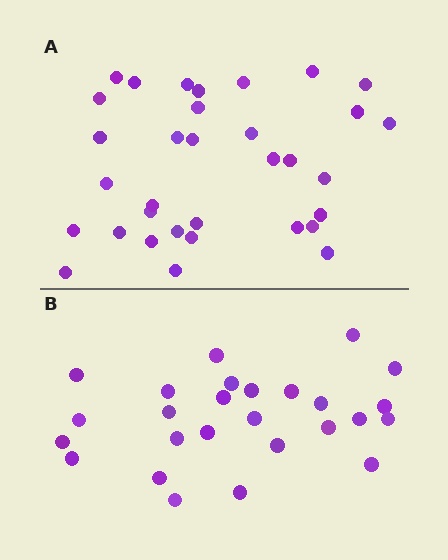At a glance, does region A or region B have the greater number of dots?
Region A (the top region) has more dots.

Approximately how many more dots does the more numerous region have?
Region A has roughly 8 or so more dots than region B.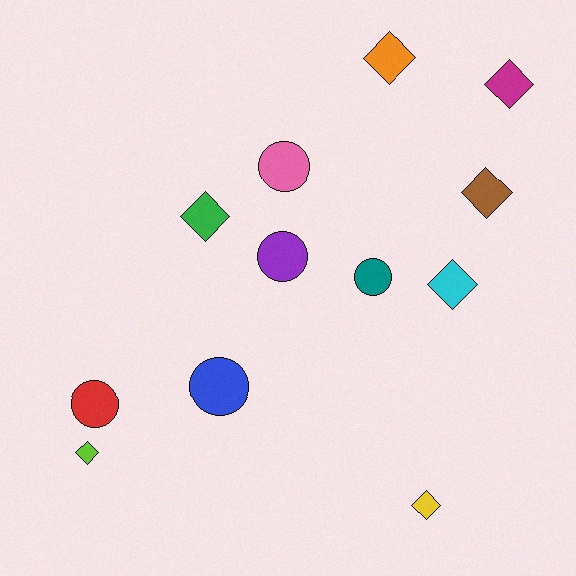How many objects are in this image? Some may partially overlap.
There are 12 objects.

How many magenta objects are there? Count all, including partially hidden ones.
There is 1 magenta object.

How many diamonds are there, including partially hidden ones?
There are 7 diamonds.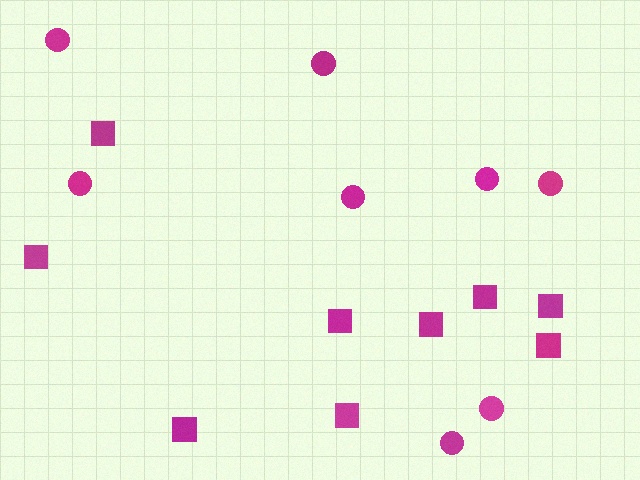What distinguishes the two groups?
There are 2 groups: one group of squares (9) and one group of circles (8).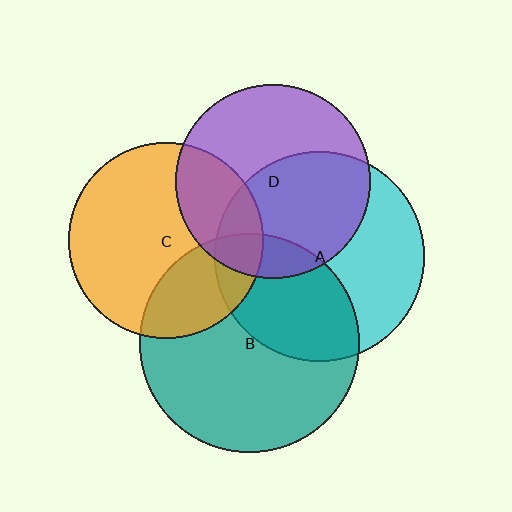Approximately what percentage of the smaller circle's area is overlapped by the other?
Approximately 25%.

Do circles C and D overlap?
Yes.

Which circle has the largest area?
Circle B (teal).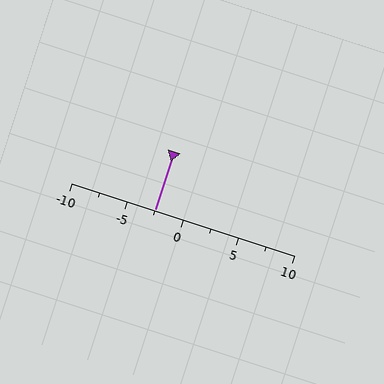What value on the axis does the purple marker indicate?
The marker indicates approximately -2.5.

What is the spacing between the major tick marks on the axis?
The major ticks are spaced 5 apart.